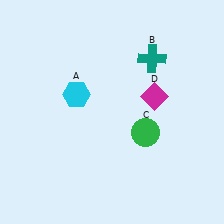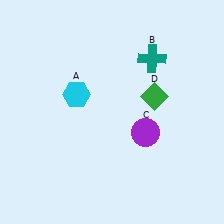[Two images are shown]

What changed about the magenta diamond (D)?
In Image 1, D is magenta. In Image 2, it changed to green.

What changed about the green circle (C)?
In Image 1, C is green. In Image 2, it changed to purple.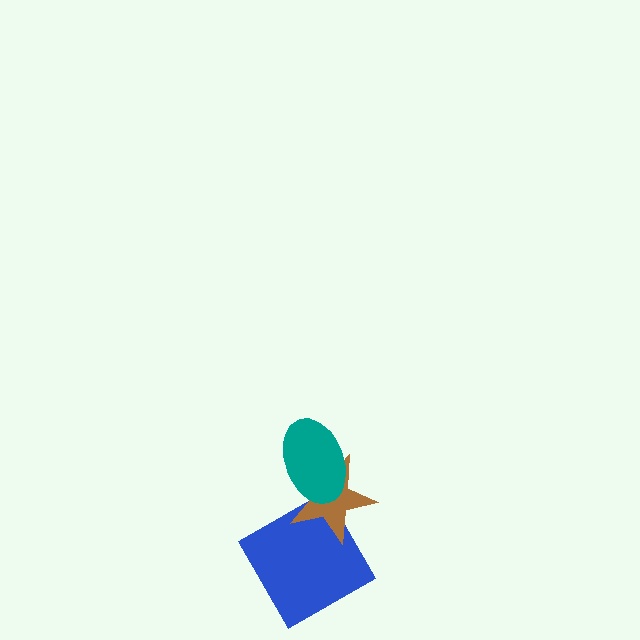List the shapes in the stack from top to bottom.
From top to bottom: the teal ellipse, the brown star, the blue square.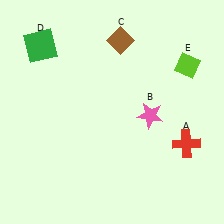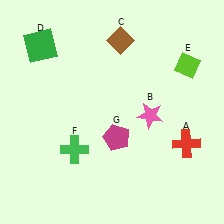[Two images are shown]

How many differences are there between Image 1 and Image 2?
There are 2 differences between the two images.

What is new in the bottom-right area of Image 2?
A magenta pentagon (G) was added in the bottom-right area of Image 2.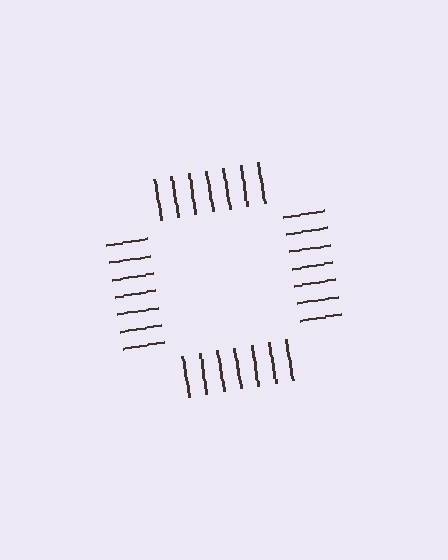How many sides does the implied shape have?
4 sides — the line-ends trace a square.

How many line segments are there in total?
28 — 7 along each of the 4 edges.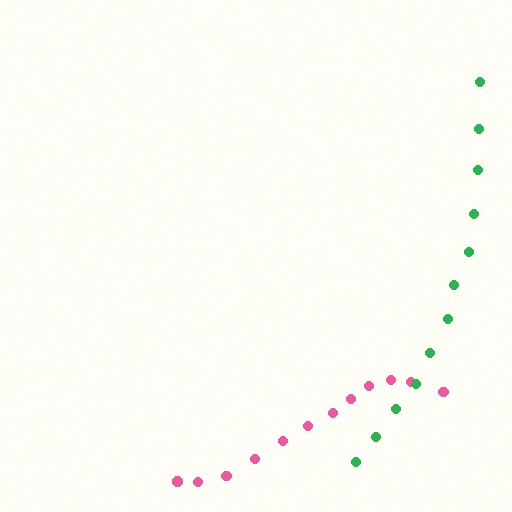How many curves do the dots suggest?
There are 2 distinct paths.